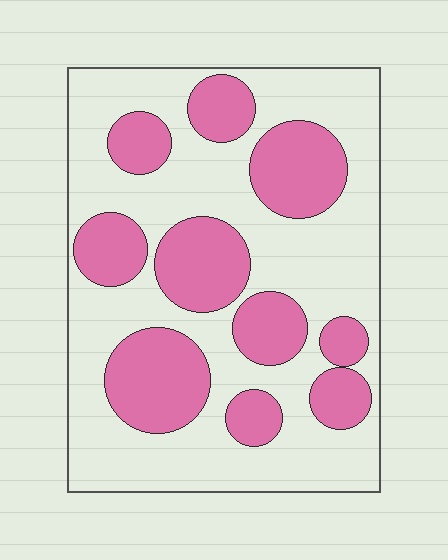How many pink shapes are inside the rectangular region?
10.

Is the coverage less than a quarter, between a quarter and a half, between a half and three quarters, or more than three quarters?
Between a quarter and a half.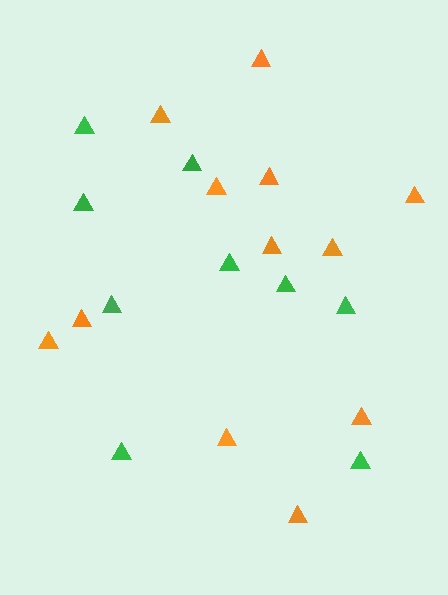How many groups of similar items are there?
There are 2 groups: one group of green triangles (9) and one group of orange triangles (12).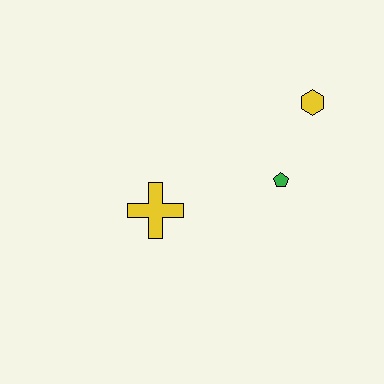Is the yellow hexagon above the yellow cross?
Yes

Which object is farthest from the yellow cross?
The yellow hexagon is farthest from the yellow cross.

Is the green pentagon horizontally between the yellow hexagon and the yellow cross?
Yes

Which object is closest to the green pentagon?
The yellow hexagon is closest to the green pentagon.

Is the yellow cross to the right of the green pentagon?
No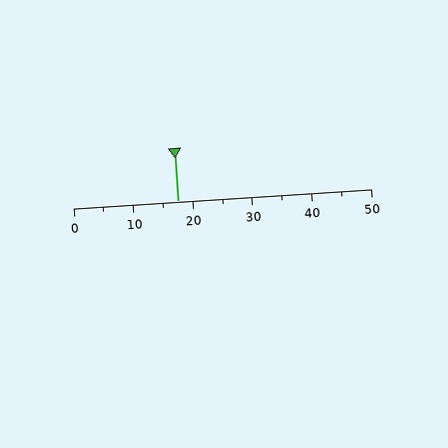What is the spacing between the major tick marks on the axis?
The major ticks are spaced 10 apart.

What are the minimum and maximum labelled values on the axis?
The axis runs from 0 to 50.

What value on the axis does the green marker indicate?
The marker indicates approximately 17.5.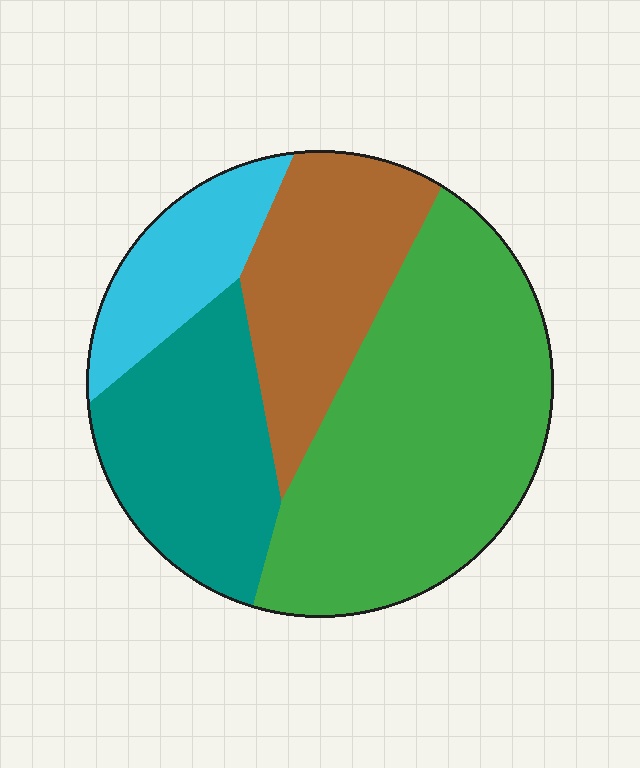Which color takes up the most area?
Green, at roughly 45%.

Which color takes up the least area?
Cyan, at roughly 10%.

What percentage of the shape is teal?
Teal covers roughly 20% of the shape.